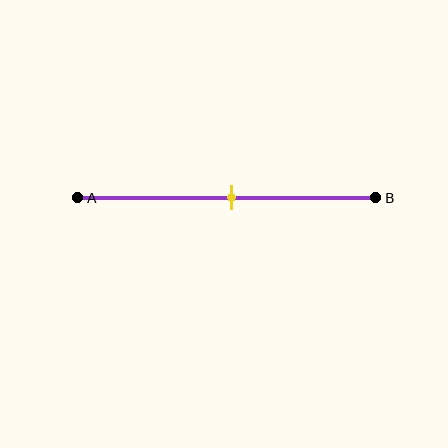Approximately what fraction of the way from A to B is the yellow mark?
The yellow mark is approximately 50% of the way from A to B.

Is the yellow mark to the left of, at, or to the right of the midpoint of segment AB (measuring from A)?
The yellow mark is approximately at the midpoint of segment AB.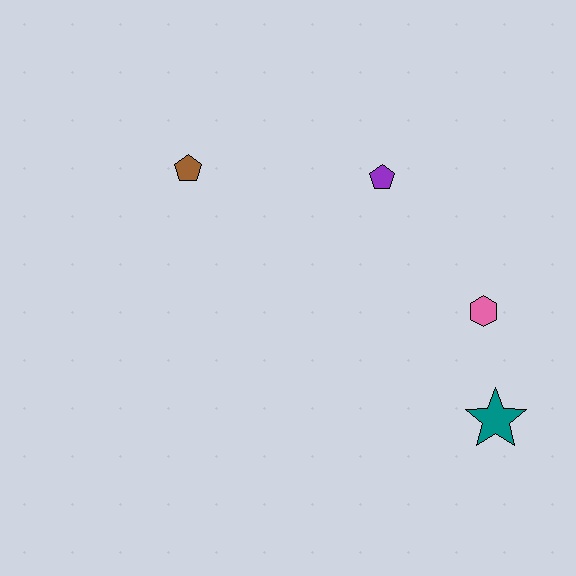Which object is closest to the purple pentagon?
The pink hexagon is closest to the purple pentagon.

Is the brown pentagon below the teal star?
No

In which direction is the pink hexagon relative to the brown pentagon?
The pink hexagon is to the right of the brown pentagon.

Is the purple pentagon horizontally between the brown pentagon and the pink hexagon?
Yes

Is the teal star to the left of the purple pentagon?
No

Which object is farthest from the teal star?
The brown pentagon is farthest from the teal star.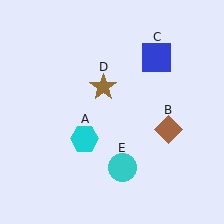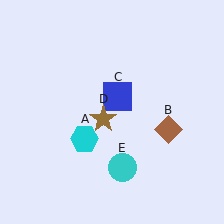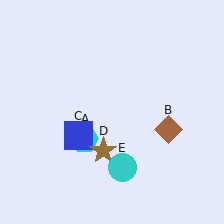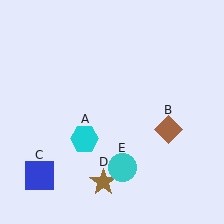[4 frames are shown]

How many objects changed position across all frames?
2 objects changed position: blue square (object C), brown star (object D).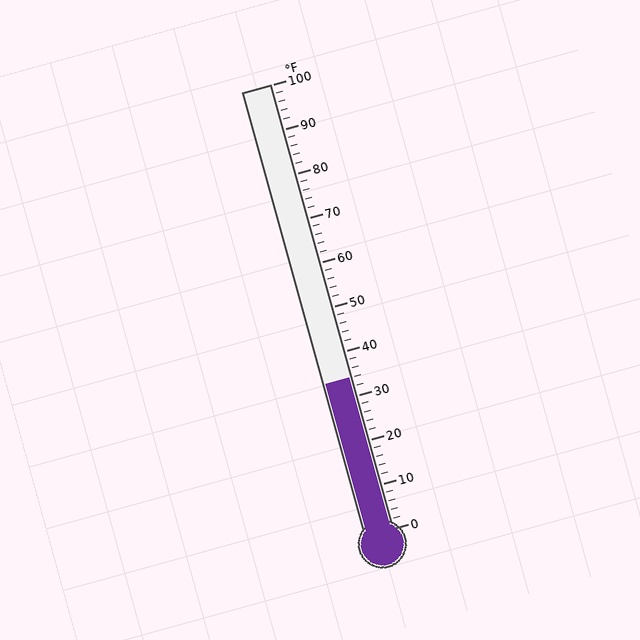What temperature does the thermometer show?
The thermometer shows approximately 34°F.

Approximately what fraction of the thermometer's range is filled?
The thermometer is filled to approximately 35% of its range.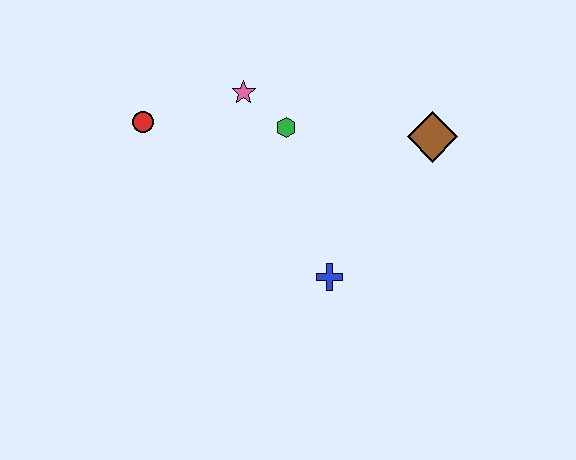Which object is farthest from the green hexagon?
The blue cross is farthest from the green hexagon.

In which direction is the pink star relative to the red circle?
The pink star is to the right of the red circle.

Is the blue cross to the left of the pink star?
No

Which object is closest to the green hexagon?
The pink star is closest to the green hexagon.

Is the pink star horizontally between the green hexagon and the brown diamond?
No